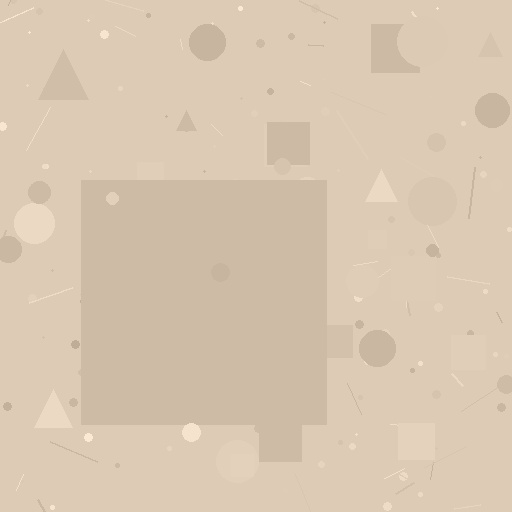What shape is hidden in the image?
A square is hidden in the image.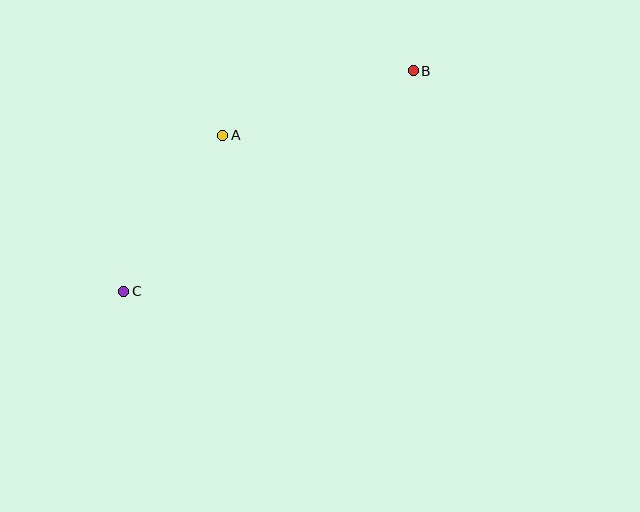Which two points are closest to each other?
Points A and C are closest to each other.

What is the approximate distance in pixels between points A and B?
The distance between A and B is approximately 201 pixels.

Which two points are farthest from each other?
Points B and C are farthest from each other.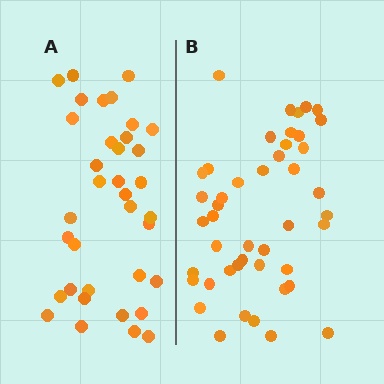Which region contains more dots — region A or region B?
Region B (the right region) has more dots.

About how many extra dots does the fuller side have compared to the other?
Region B has roughly 8 or so more dots than region A.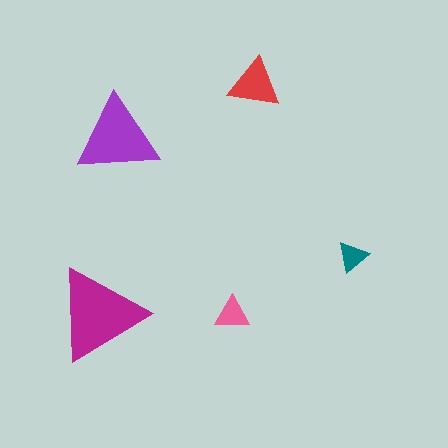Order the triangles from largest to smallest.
the magenta one, the purple one, the red one, the pink one, the teal one.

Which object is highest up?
The red triangle is topmost.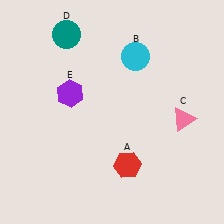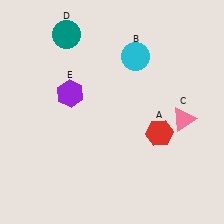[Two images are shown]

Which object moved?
The red hexagon (A) moved right.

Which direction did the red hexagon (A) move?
The red hexagon (A) moved right.